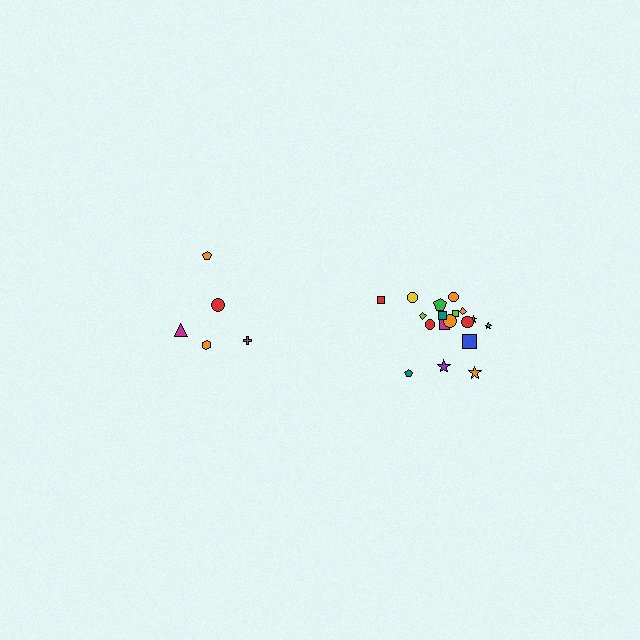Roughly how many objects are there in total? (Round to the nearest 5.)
Roughly 25 objects in total.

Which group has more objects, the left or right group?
The right group.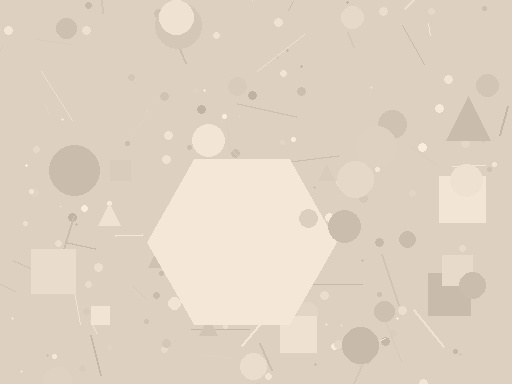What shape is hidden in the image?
A hexagon is hidden in the image.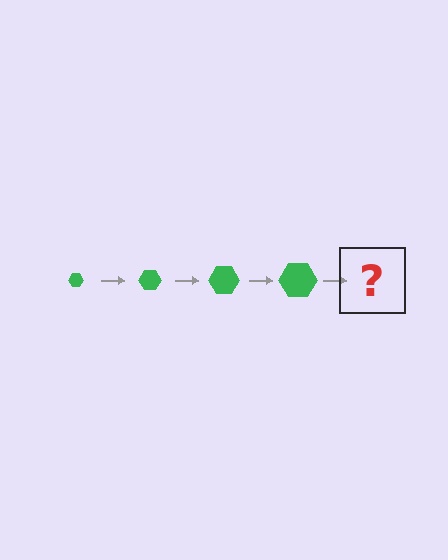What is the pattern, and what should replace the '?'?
The pattern is that the hexagon gets progressively larger each step. The '?' should be a green hexagon, larger than the previous one.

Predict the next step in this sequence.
The next step is a green hexagon, larger than the previous one.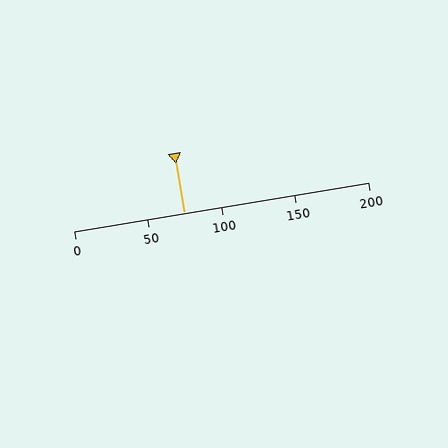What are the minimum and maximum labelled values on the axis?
The axis runs from 0 to 200.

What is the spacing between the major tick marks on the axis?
The major ticks are spaced 50 apart.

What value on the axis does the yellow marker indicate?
The marker indicates approximately 75.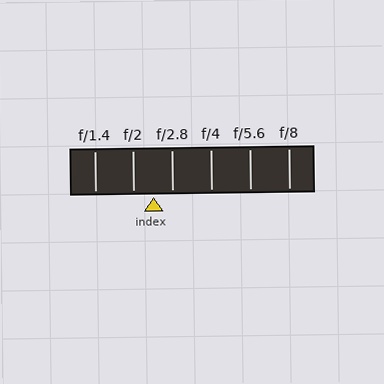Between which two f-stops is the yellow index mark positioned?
The index mark is between f/2 and f/2.8.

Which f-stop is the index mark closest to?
The index mark is closest to f/2.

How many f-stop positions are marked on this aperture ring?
There are 6 f-stop positions marked.